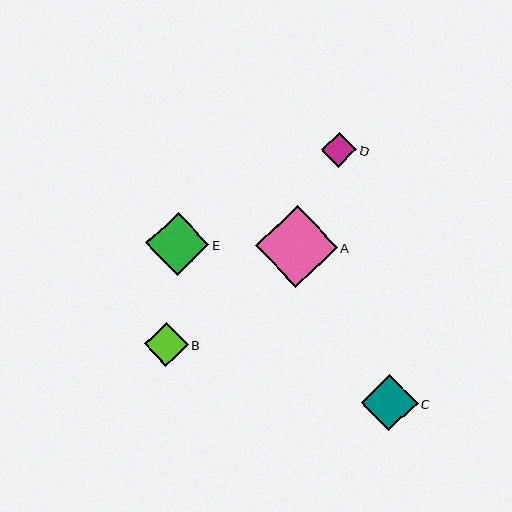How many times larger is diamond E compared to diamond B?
Diamond E is approximately 1.4 times the size of diamond B.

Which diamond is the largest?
Diamond A is the largest with a size of approximately 82 pixels.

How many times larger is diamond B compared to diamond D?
Diamond B is approximately 1.3 times the size of diamond D.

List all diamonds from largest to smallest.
From largest to smallest: A, E, C, B, D.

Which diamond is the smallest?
Diamond D is the smallest with a size of approximately 35 pixels.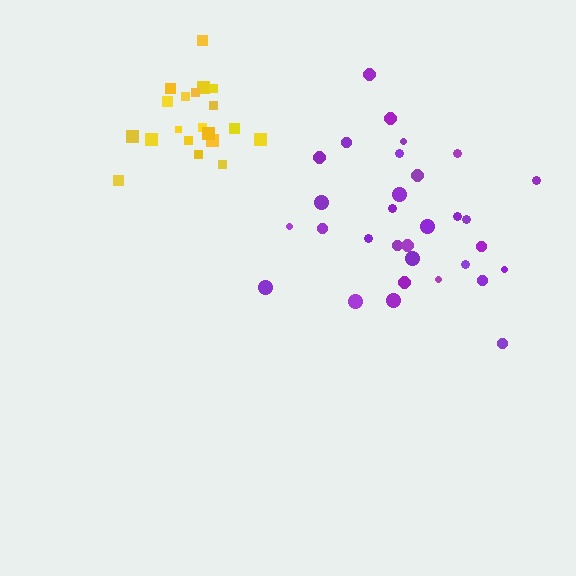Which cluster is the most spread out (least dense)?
Purple.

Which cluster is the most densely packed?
Yellow.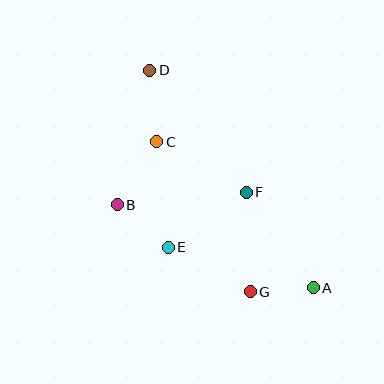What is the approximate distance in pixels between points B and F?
The distance between B and F is approximately 130 pixels.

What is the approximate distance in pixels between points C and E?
The distance between C and E is approximately 106 pixels.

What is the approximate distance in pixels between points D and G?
The distance between D and G is approximately 243 pixels.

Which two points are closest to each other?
Points A and G are closest to each other.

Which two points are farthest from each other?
Points A and D are farthest from each other.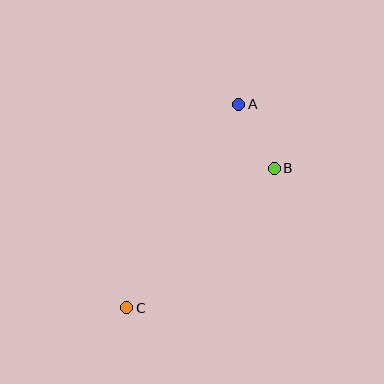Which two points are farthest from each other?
Points A and C are farthest from each other.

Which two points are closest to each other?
Points A and B are closest to each other.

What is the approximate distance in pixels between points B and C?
The distance between B and C is approximately 203 pixels.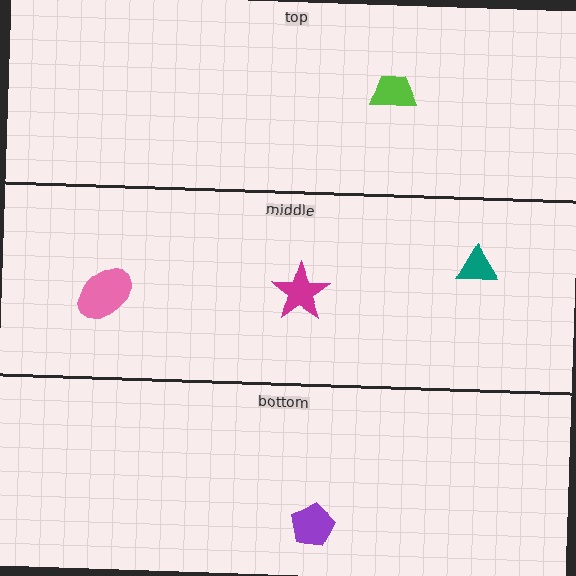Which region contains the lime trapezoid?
The top region.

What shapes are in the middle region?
The pink ellipse, the teal triangle, the magenta star.